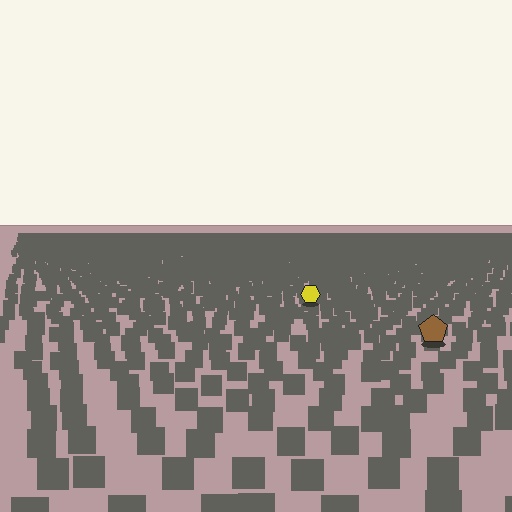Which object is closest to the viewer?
The brown pentagon is closest. The texture marks near it are larger and more spread out.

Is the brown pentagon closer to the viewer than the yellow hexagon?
Yes. The brown pentagon is closer — you can tell from the texture gradient: the ground texture is coarser near it.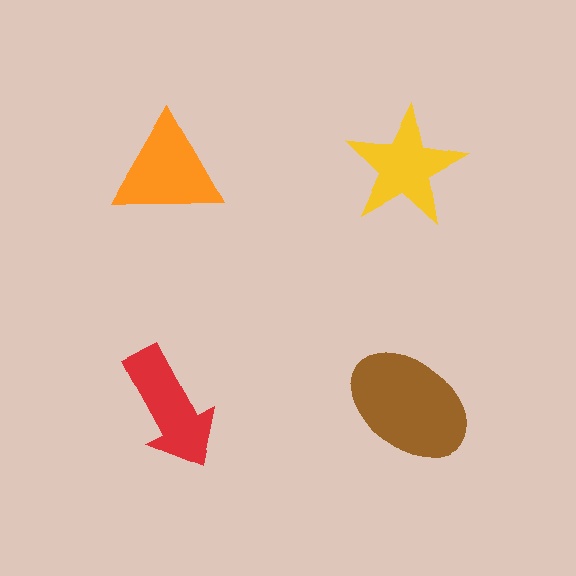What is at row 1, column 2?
A yellow star.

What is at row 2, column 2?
A brown ellipse.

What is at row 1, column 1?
An orange triangle.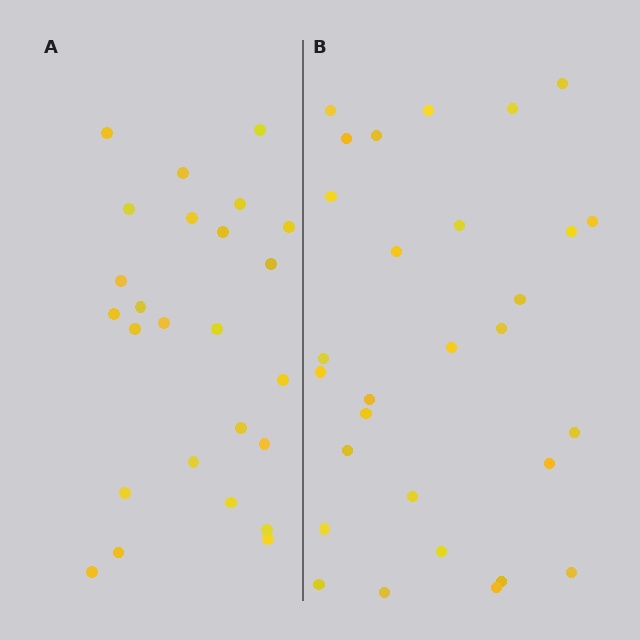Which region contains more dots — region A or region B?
Region B (the right region) has more dots.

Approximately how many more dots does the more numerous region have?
Region B has about 4 more dots than region A.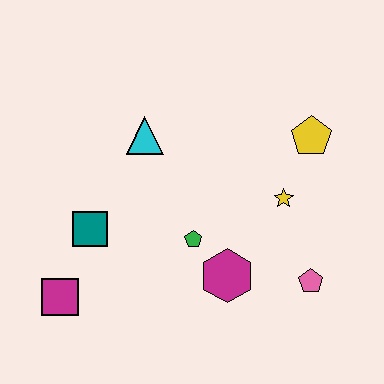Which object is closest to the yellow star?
The yellow pentagon is closest to the yellow star.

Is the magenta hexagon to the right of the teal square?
Yes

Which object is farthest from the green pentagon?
The yellow pentagon is farthest from the green pentagon.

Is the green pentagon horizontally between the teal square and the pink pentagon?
Yes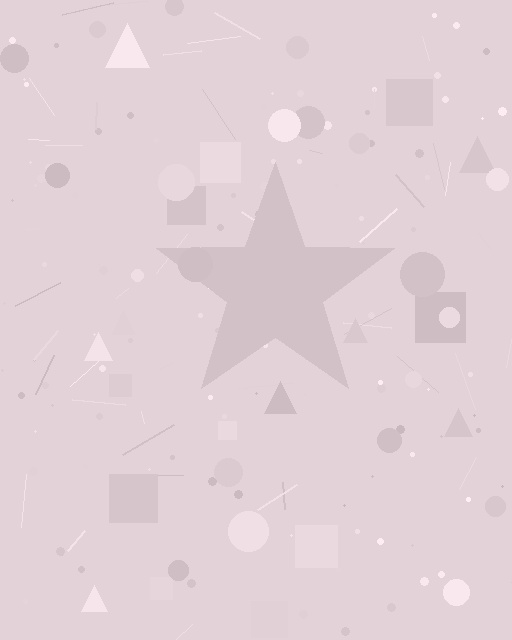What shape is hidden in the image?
A star is hidden in the image.